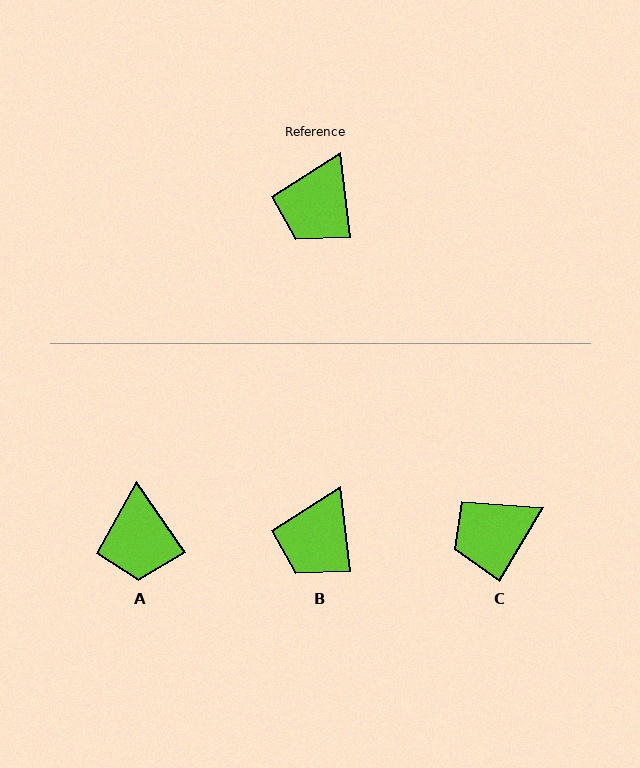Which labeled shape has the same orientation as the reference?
B.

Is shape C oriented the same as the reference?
No, it is off by about 37 degrees.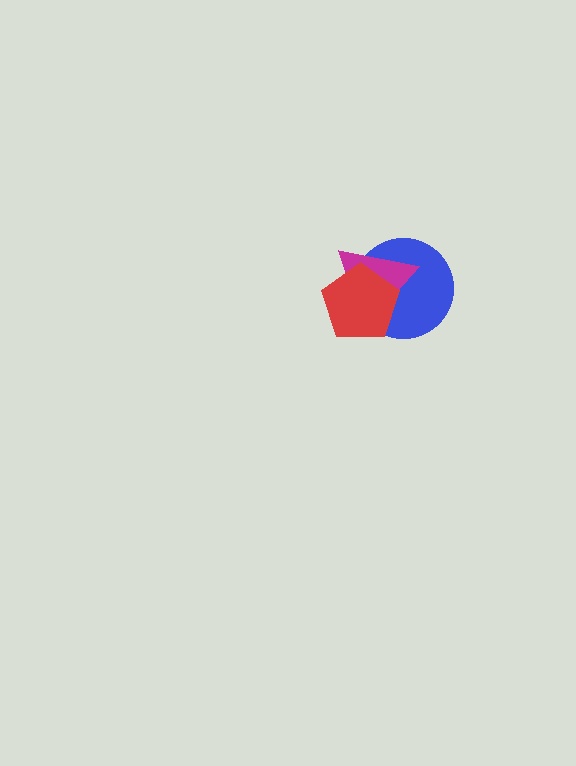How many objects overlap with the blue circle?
2 objects overlap with the blue circle.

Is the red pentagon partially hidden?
No, no other shape covers it.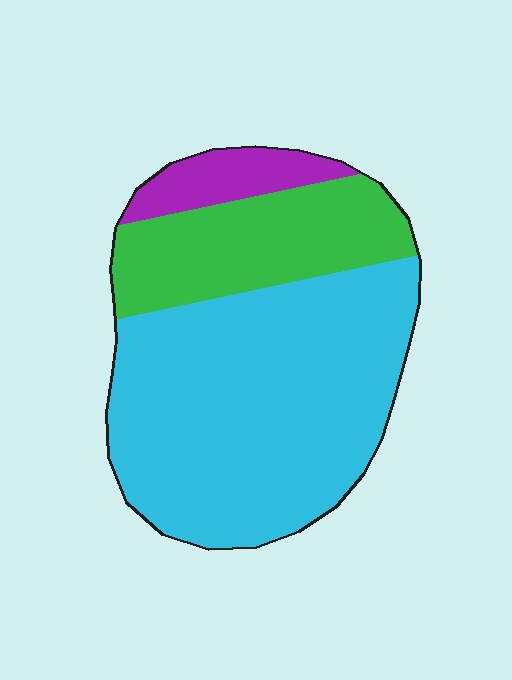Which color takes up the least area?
Purple, at roughly 10%.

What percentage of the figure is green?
Green covers roughly 25% of the figure.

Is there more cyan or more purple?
Cyan.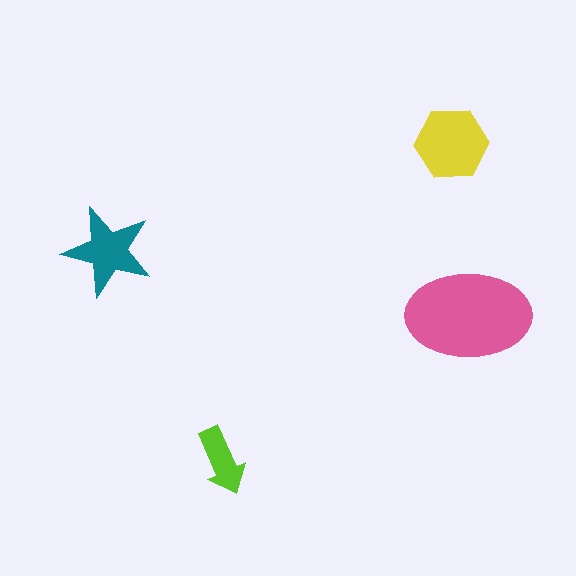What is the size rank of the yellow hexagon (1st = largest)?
2nd.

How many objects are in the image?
There are 4 objects in the image.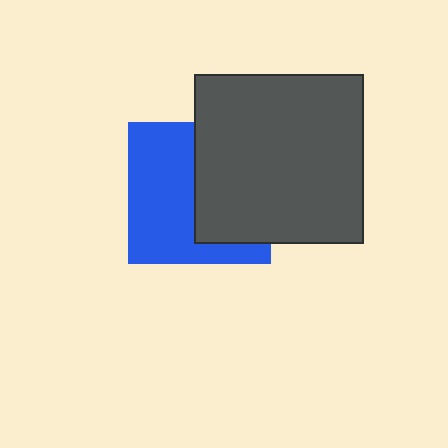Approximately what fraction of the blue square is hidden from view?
Roughly 47% of the blue square is hidden behind the dark gray square.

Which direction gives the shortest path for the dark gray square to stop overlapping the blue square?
Moving right gives the shortest separation.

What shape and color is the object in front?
The object in front is a dark gray square.